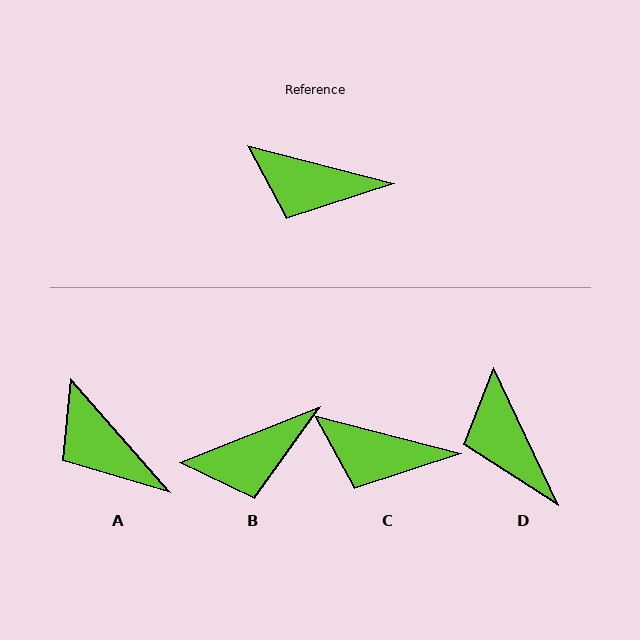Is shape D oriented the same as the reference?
No, it is off by about 50 degrees.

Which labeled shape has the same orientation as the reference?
C.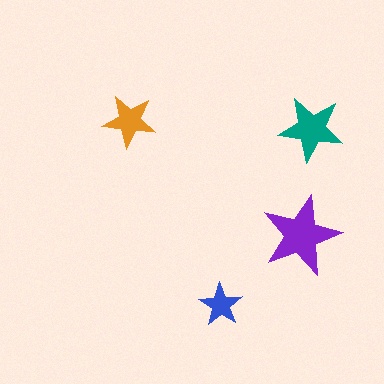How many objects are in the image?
There are 4 objects in the image.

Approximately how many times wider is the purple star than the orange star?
About 1.5 times wider.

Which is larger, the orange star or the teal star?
The teal one.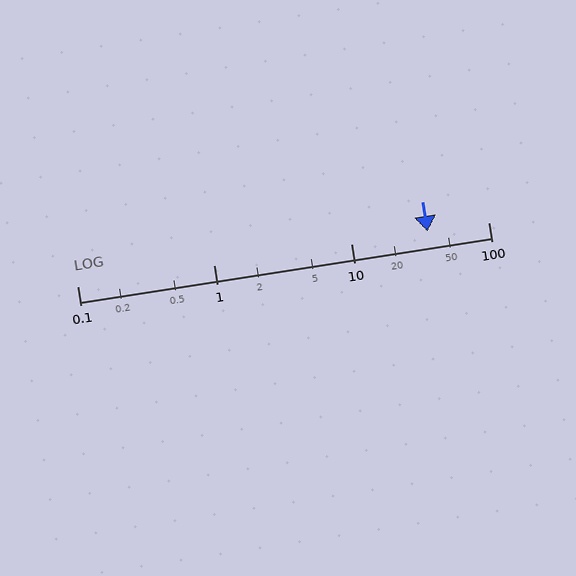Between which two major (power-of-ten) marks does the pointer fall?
The pointer is between 10 and 100.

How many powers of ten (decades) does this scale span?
The scale spans 3 decades, from 0.1 to 100.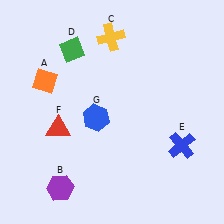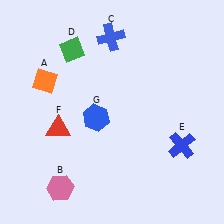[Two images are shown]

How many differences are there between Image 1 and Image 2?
There are 2 differences between the two images.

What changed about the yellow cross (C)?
In Image 1, C is yellow. In Image 2, it changed to blue.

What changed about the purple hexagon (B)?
In Image 1, B is purple. In Image 2, it changed to pink.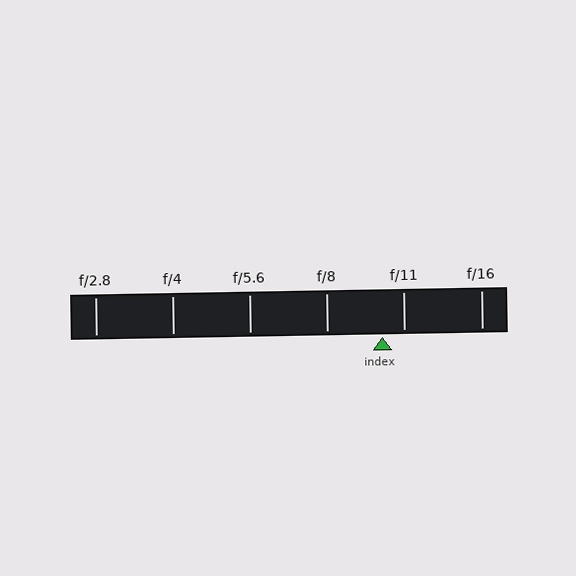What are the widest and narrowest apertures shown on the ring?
The widest aperture shown is f/2.8 and the narrowest is f/16.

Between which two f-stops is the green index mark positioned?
The index mark is between f/8 and f/11.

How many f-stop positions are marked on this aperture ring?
There are 6 f-stop positions marked.